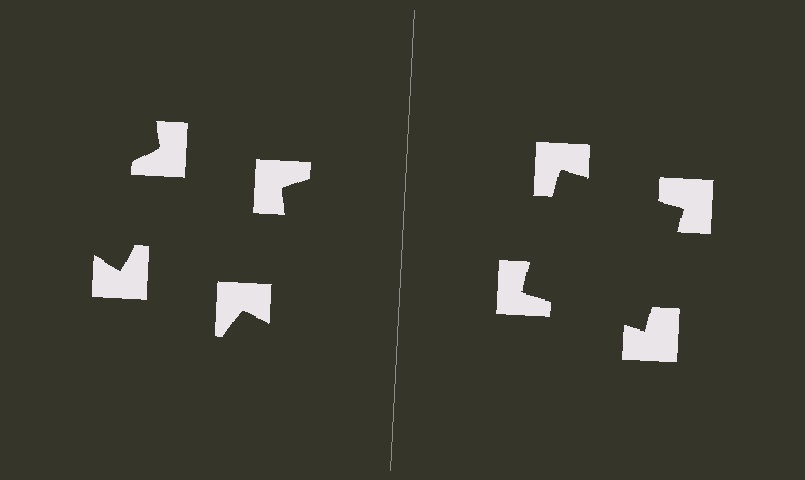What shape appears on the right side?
An illusory square.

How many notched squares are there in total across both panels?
8 — 4 on each side.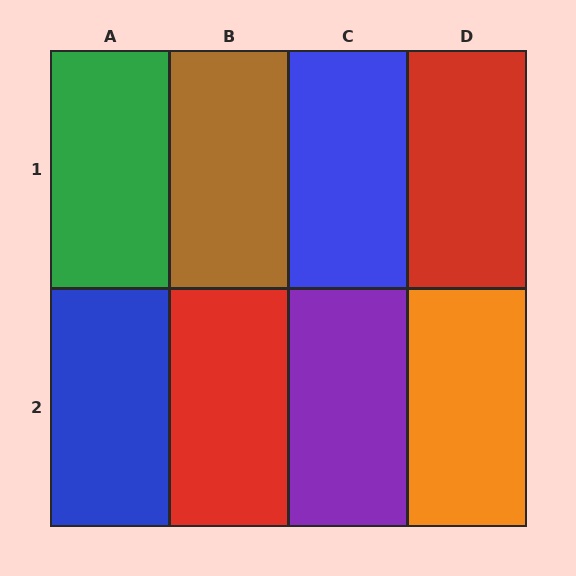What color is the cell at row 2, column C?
Purple.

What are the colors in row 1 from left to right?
Green, brown, blue, red.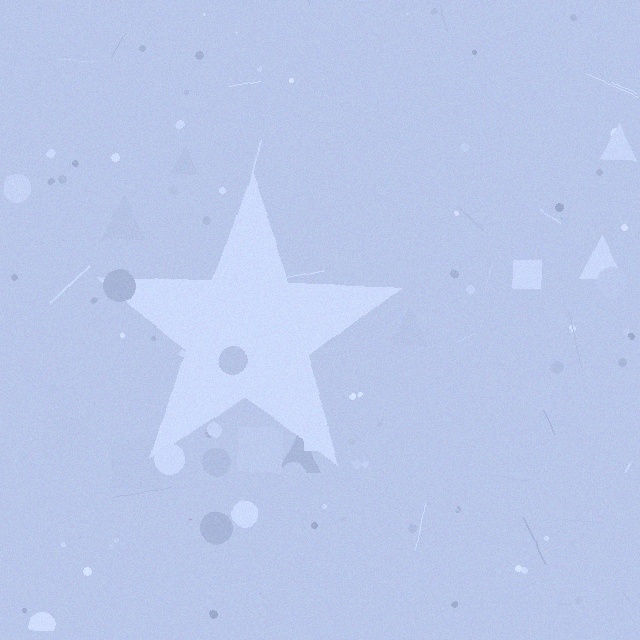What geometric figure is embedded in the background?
A star is embedded in the background.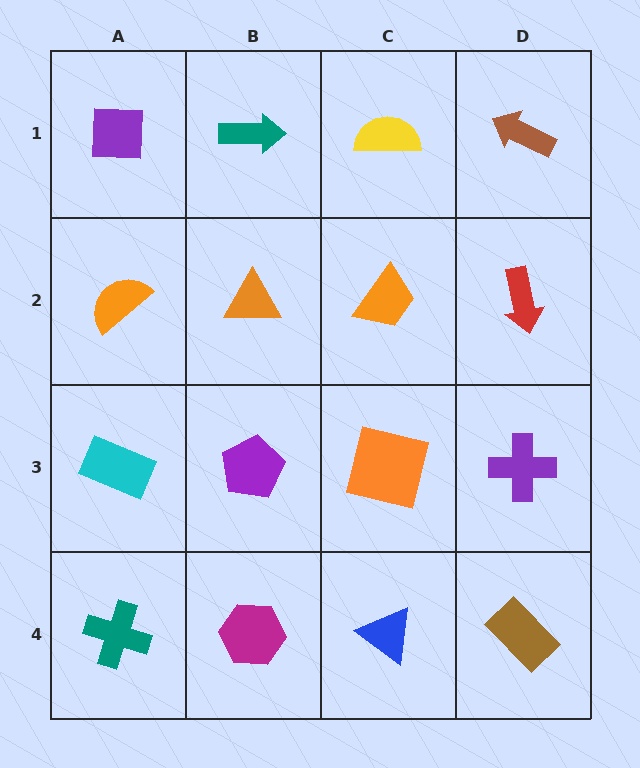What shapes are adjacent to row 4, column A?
A cyan rectangle (row 3, column A), a magenta hexagon (row 4, column B).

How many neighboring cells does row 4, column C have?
3.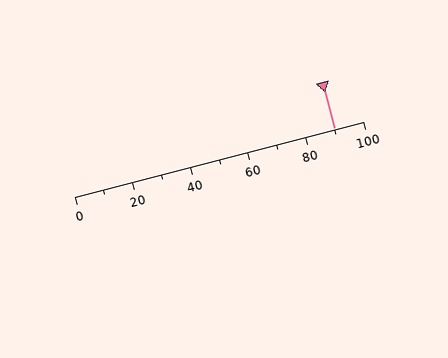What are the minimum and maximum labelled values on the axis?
The axis runs from 0 to 100.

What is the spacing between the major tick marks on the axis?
The major ticks are spaced 20 apart.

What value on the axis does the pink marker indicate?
The marker indicates approximately 90.